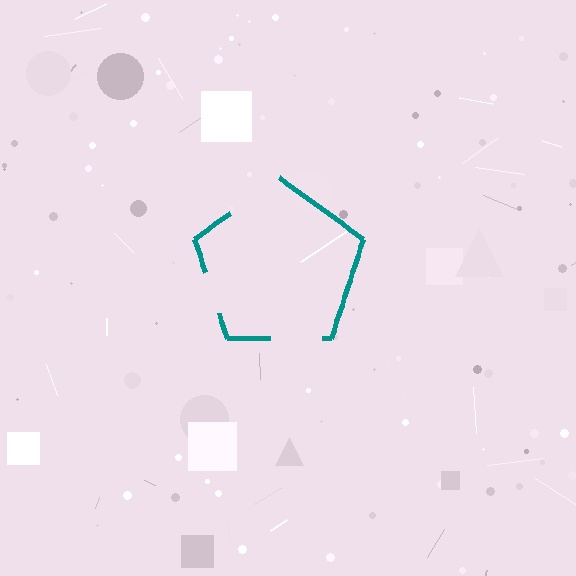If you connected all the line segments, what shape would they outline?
They would outline a pentagon.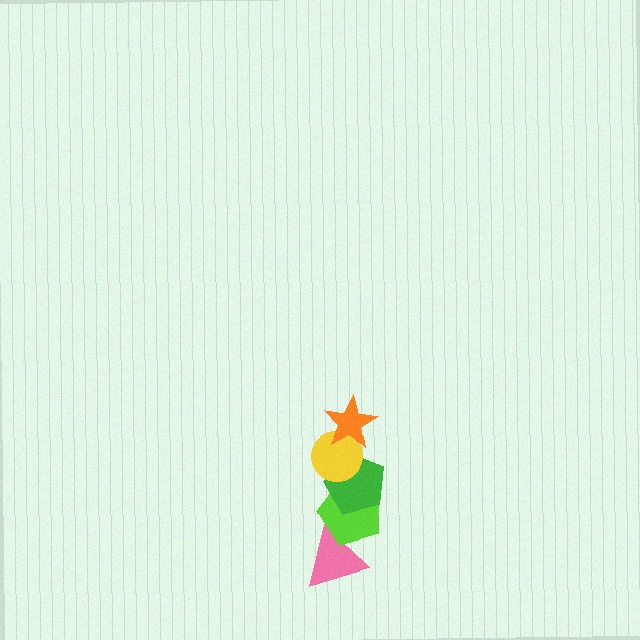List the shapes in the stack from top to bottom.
From top to bottom: the orange star, the yellow circle, the green pentagon, the lime pentagon, the pink triangle.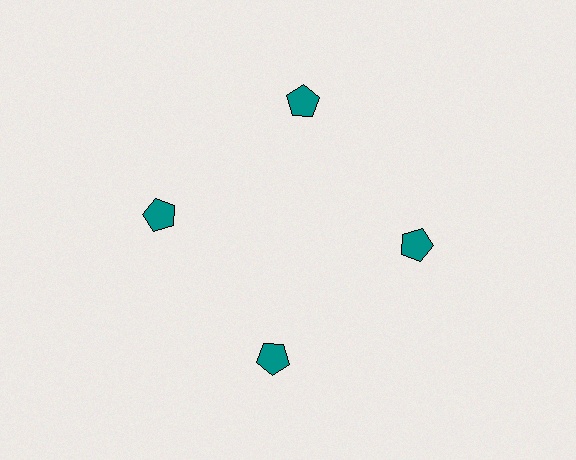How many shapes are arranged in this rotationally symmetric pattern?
There are 4 shapes, arranged in 4 groups of 1.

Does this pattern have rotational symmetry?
Yes, this pattern has 4-fold rotational symmetry. It looks the same after rotating 90 degrees around the center.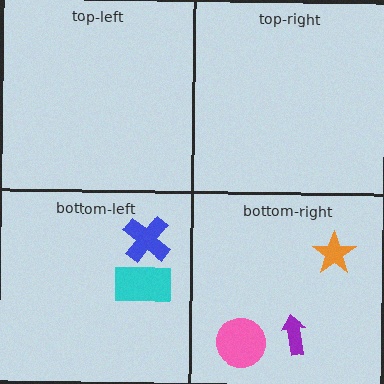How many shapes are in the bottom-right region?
3.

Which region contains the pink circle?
The bottom-right region.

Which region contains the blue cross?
The bottom-left region.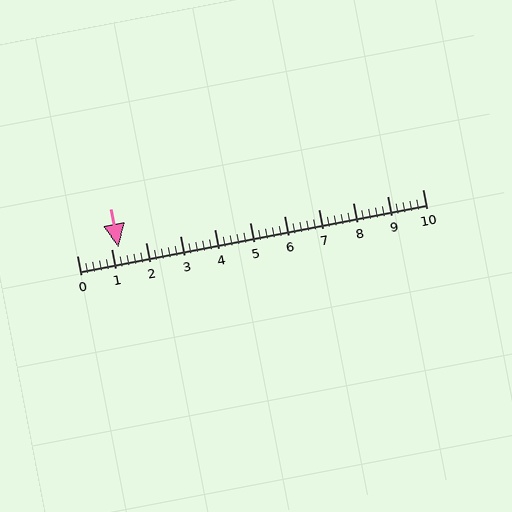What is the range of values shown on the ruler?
The ruler shows values from 0 to 10.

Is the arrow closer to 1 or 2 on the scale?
The arrow is closer to 1.